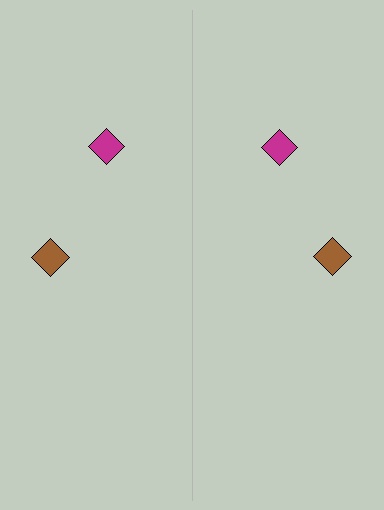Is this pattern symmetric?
Yes, this pattern has bilateral (reflection) symmetry.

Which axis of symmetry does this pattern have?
The pattern has a vertical axis of symmetry running through the center of the image.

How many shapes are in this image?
There are 4 shapes in this image.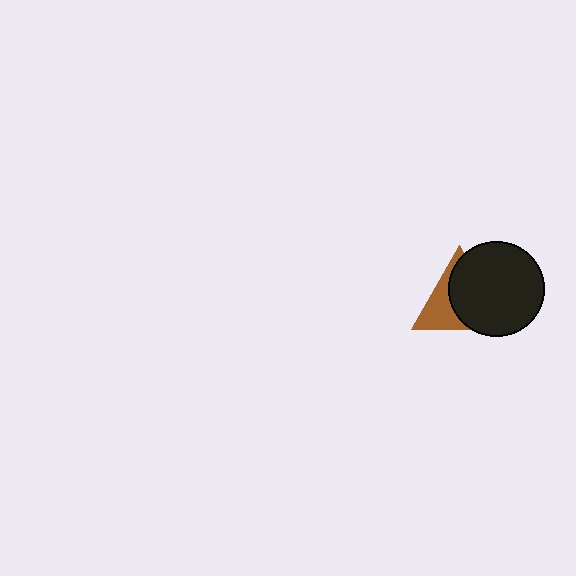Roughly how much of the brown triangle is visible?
A small part of it is visible (roughly 40%).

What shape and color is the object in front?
The object in front is a black circle.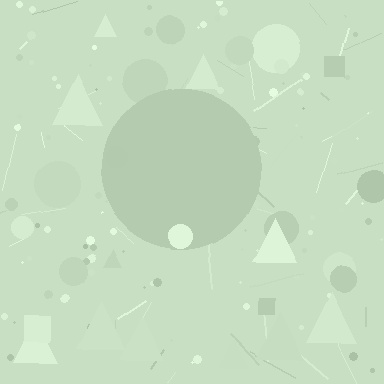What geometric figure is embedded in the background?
A circle is embedded in the background.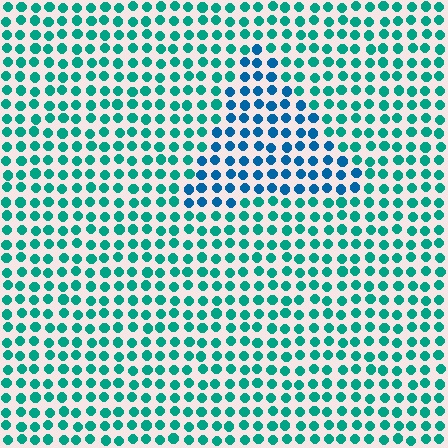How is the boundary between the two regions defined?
The boundary is defined purely by a slight shift in hue (about 35 degrees). Spacing, size, and orientation are identical on both sides.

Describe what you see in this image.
The image is filled with small teal elements in a uniform arrangement. A triangle-shaped region is visible where the elements are tinted to a slightly different hue, forming a subtle color boundary.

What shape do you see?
I see a triangle.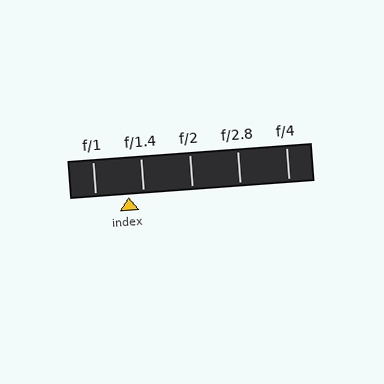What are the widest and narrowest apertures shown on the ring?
The widest aperture shown is f/1 and the narrowest is f/4.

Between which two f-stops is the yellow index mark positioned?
The index mark is between f/1 and f/1.4.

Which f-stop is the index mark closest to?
The index mark is closest to f/1.4.